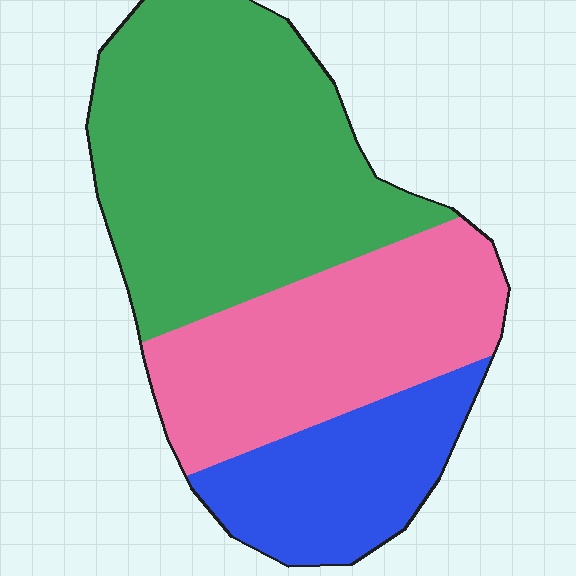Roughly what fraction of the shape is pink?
Pink covers 32% of the shape.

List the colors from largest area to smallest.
From largest to smallest: green, pink, blue.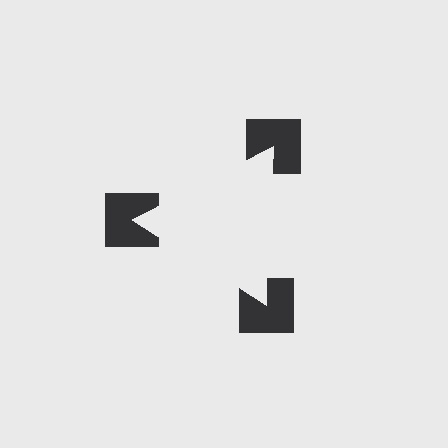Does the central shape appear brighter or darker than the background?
It typically appears slightly brighter than the background, even though no actual brightness change is drawn.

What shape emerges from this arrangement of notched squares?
An illusory triangle — its edges are inferred from the aligned wedge cuts in the notched squares, not physically drawn.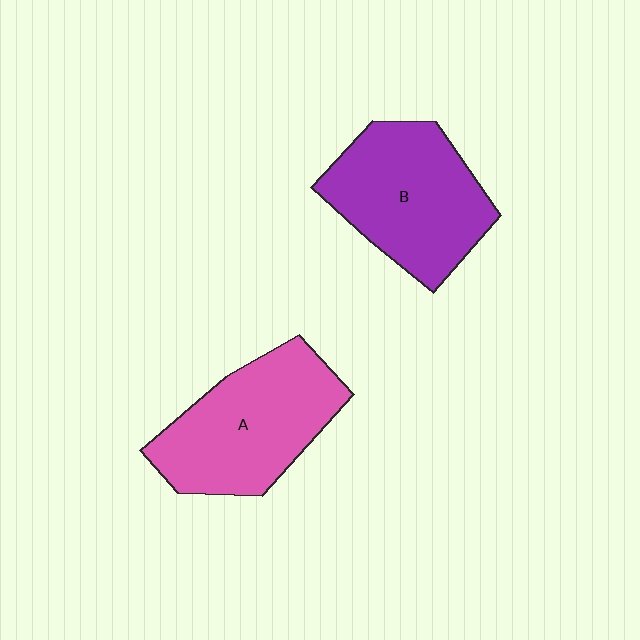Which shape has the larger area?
Shape A (pink).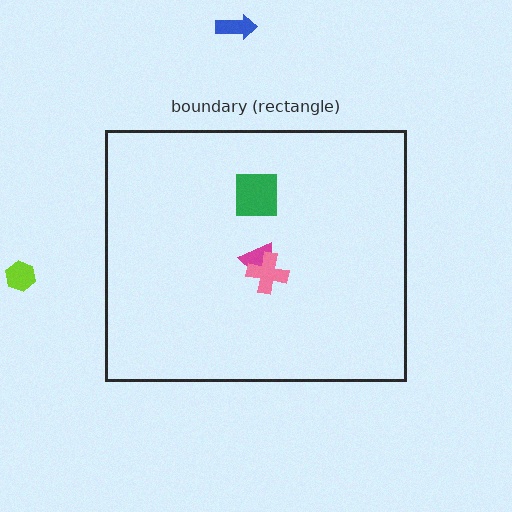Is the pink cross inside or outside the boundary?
Inside.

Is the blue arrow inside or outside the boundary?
Outside.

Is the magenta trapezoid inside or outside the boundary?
Inside.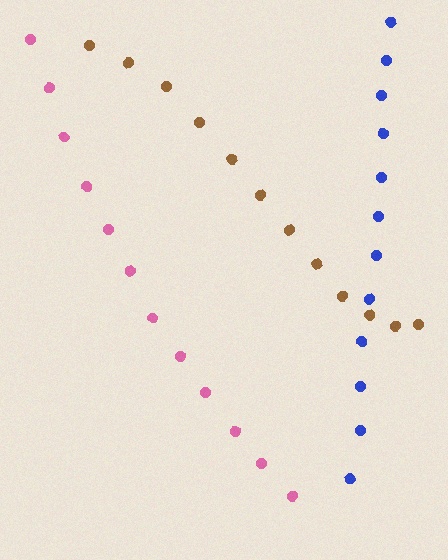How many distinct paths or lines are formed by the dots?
There are 3 distinct paths.